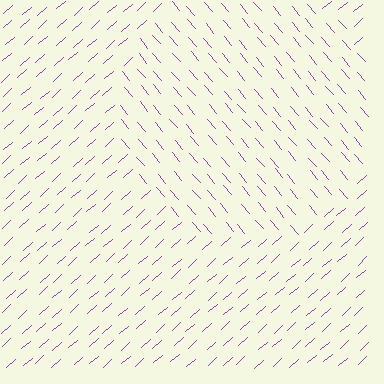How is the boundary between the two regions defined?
The boundary is defined purely by a change in line orientation (approximately 89 degrees difference). All lines are the same color and thickness.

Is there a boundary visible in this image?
Yes, there is a texture boundary formed by a change in line orientation.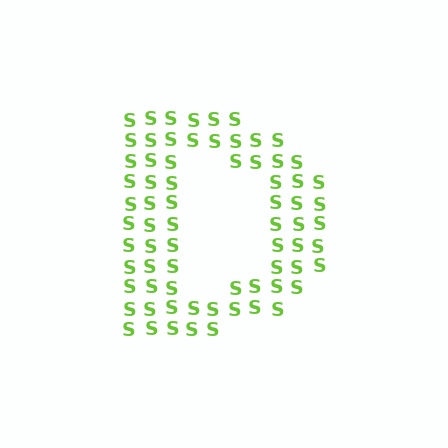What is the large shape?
The large shape is the letter D.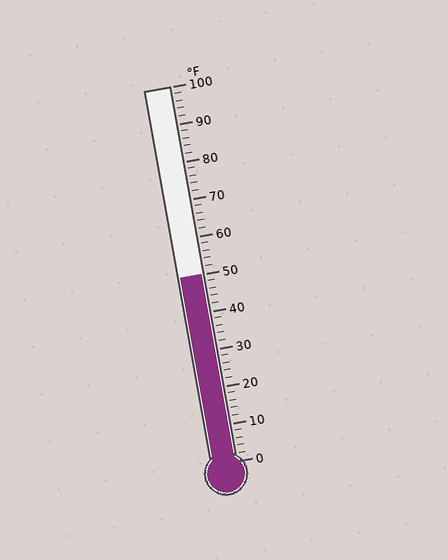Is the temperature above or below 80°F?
The temperature is below 80°F.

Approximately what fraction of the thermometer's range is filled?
The thermometer is filled to approximately 50% of its range.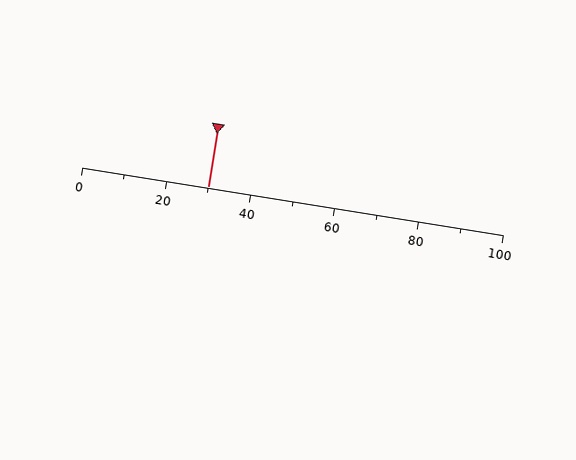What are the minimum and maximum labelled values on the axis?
The axis runs from 0 to 100.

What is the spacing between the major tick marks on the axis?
The major ticks are spaced 20 apart.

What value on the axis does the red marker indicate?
The marker indicates approximately 30.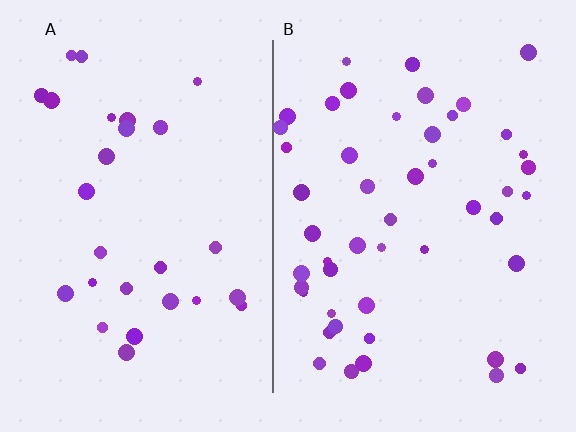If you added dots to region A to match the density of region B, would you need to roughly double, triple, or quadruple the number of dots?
Approximately double.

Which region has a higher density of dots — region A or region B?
B (the right).